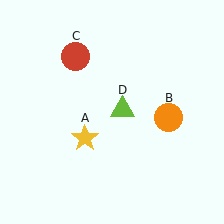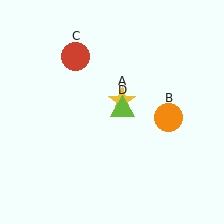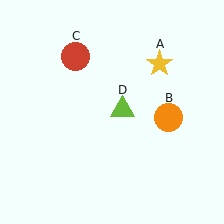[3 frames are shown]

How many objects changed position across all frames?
1 object changed position: yellow star (object A).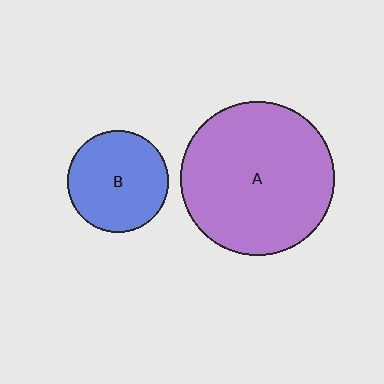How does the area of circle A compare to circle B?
Approximately 2.3 times.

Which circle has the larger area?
Circle A (purple).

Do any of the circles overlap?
No, none of the circles overlap.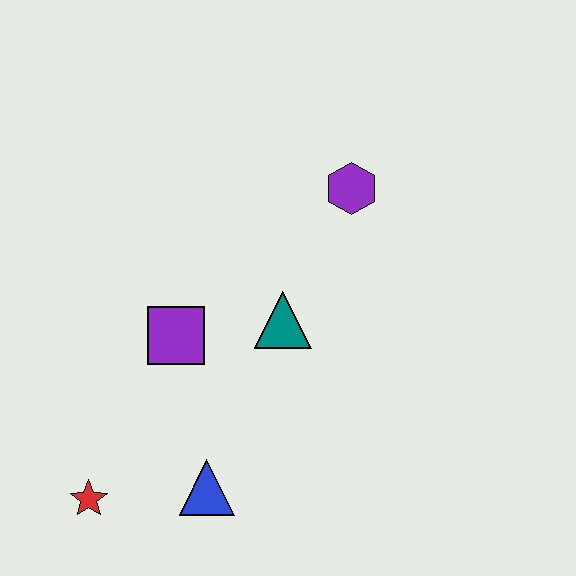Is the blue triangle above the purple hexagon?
No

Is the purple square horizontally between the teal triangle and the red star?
Yes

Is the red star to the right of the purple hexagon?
No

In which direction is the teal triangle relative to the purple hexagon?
The teal triangle is below the purple hexagon.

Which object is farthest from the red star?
The purple hexagon is farthest from the red star.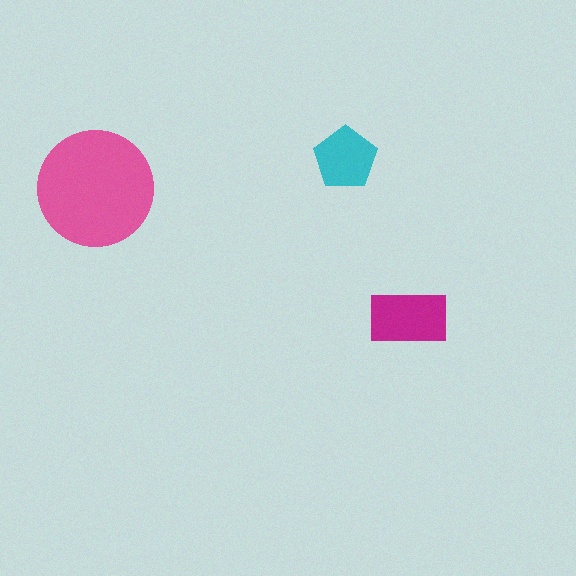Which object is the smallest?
The cyan pentagon.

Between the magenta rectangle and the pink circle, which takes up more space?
The pink circle.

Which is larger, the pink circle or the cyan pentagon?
The pink circle.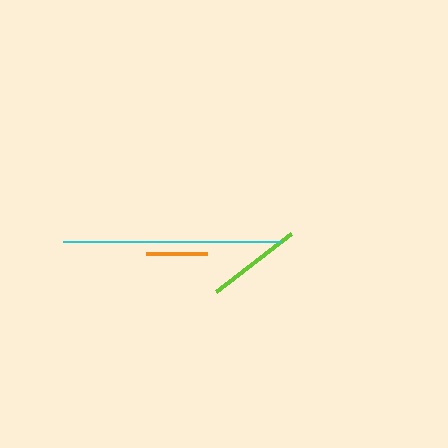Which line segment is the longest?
The cyan line is the longest at approximately 218 pixels.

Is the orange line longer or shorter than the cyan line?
The cyan line is longer than the orange line.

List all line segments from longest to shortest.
From longest to shortest: cyan, lime, orange.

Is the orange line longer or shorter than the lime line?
The lime line is longer than the orange line.